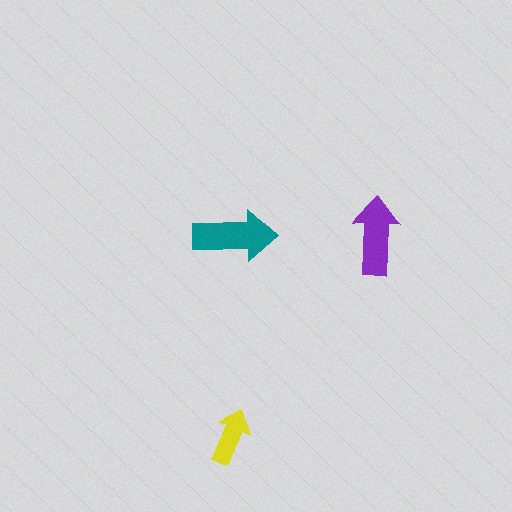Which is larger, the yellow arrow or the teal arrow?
The teal one.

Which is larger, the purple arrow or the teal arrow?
The teal one.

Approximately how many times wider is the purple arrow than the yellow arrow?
About 1.5 times wider.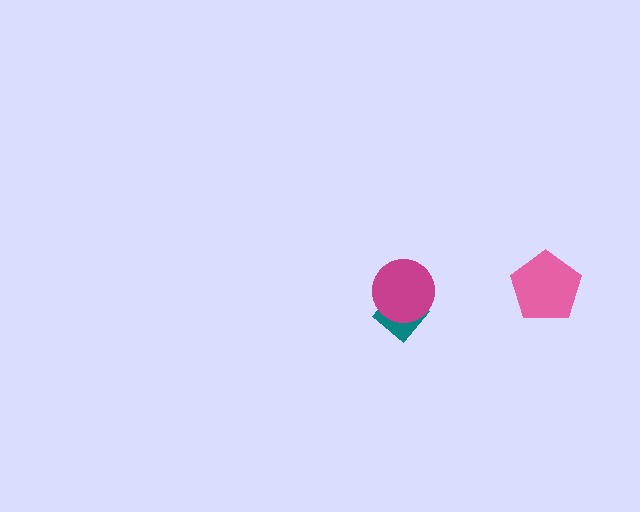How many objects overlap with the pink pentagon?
0 objects overlap with the pink pentagon.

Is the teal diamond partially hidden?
Yes, it is partially covered by another shape.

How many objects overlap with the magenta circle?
1 object overlaps with the magenta circle.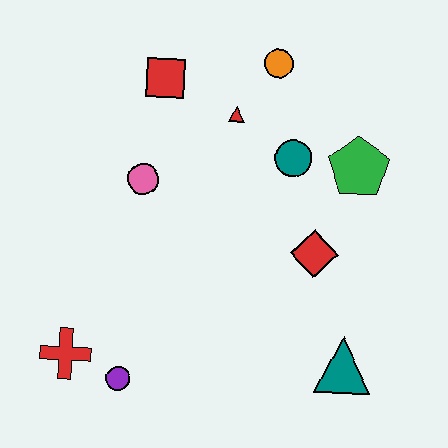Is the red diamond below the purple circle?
No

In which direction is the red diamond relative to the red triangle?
The red diamond is below the red triangle.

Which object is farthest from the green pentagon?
The red cross is farthest from the green pentagon.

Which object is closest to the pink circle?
The red square is closest to the pink circle.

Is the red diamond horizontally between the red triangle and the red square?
No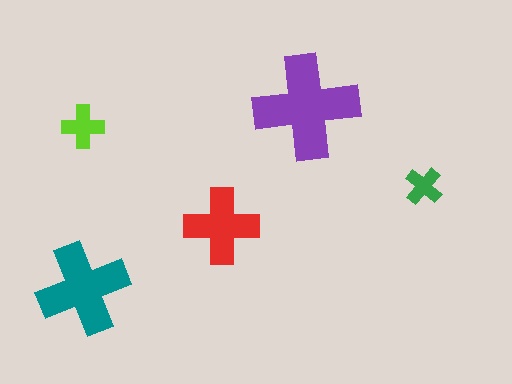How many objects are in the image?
There are 5 objects in the image.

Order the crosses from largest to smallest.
the purple one, the teal one, the red one, the lime one, the green one.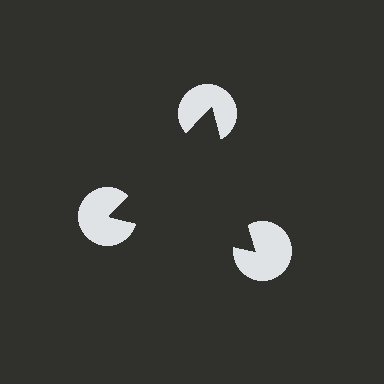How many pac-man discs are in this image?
There are 3 — one at each vertex of the illusory triangle.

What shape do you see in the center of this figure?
An illusory triangle — its edges are inferred from the aligned wedge cuts in the pac-man discs, not physically drawn.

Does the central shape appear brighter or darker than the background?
It typically appears slightly darker than the background, even though no actual brightness change is drawn.